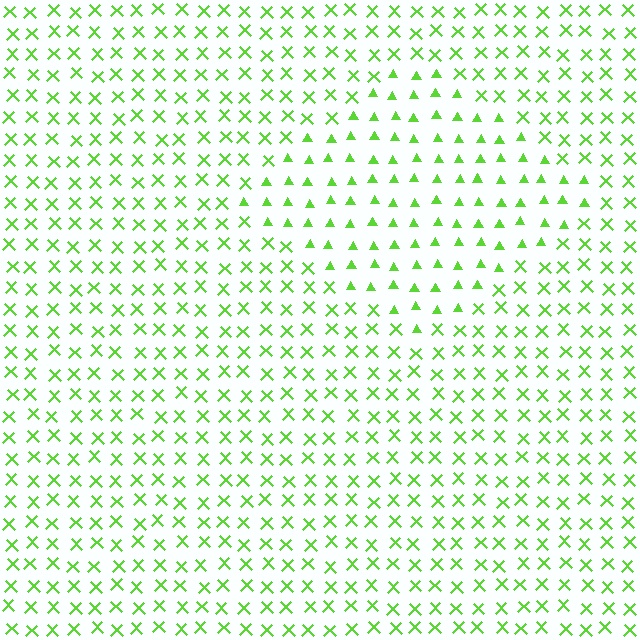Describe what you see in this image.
The image is filled with small lime elements arranged in a uniform grid. A diamond-shaped region contains triangles, while the surrounding area contains X marks. The boundary is defined purely by the change in element shape.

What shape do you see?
I see a diamond.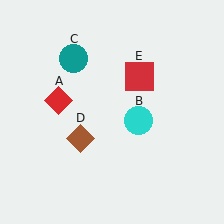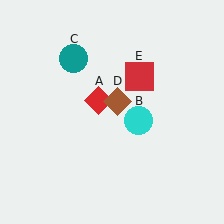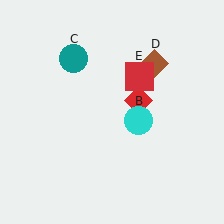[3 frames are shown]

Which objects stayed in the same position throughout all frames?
Cyan circle (object B) and teal circle (object C) and red square (object E) remained stationary.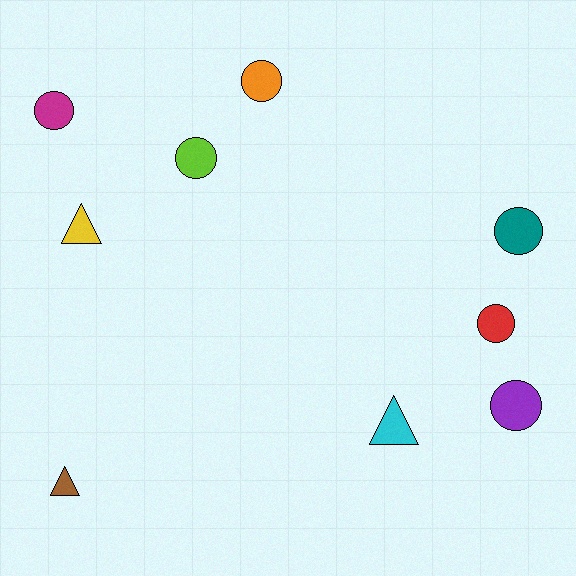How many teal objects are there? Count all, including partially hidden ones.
There is 1 teal object.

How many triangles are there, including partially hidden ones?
There are 3 triangles.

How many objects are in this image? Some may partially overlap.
There are 9 objects.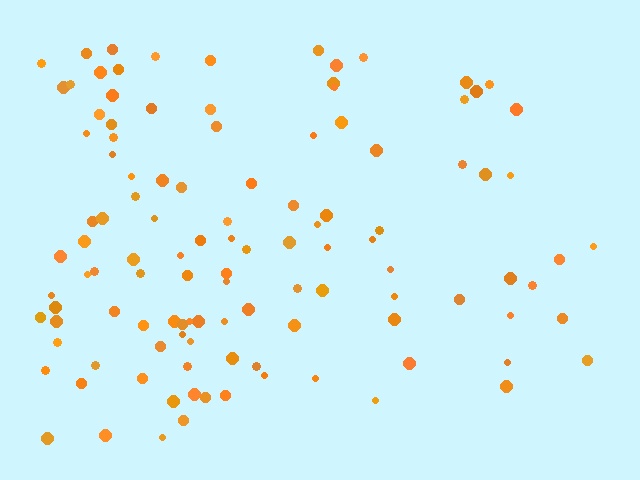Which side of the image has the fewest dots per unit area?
The right.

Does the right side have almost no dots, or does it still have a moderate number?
Still a moderate number, just noticeably fewer than the left.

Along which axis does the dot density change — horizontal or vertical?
Horizontal.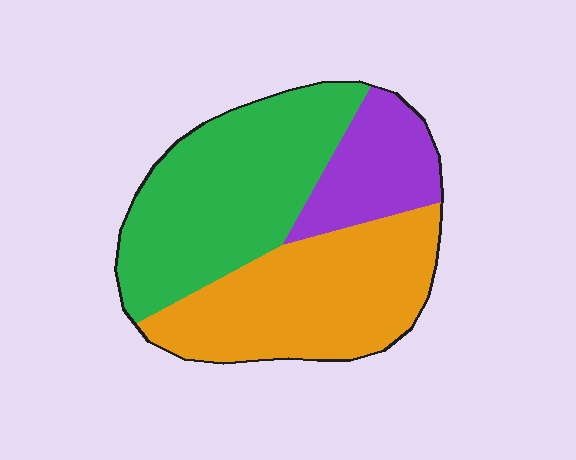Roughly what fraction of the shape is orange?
Orange covers 40% of the shape.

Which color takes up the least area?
Purple, at roughly 20%.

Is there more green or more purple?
Green.